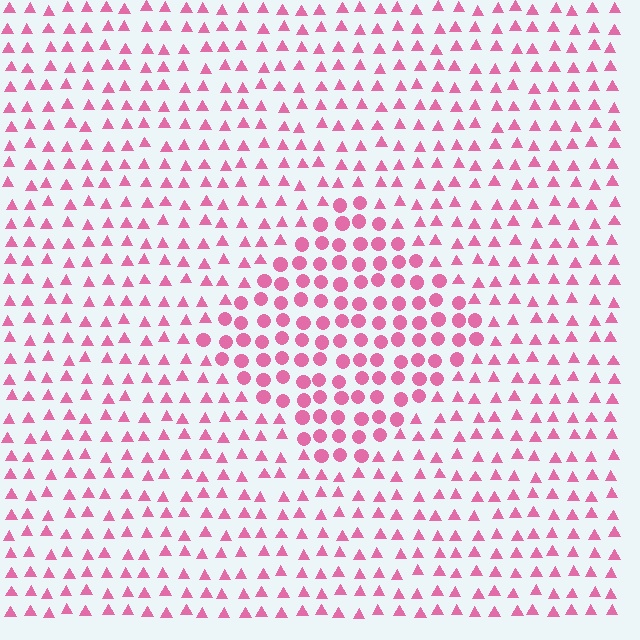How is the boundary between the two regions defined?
The boundary is defined by a change in element shape: circles inside vs. triangles outside. All elements share the same color and spacing.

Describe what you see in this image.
The image is filled with small pink elements arranged in a uniform grid. A diamond-shaped region contains circles, while the surrounding area contains triangles. The boundary is defined purely by the change in element shape.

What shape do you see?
I see a diamond.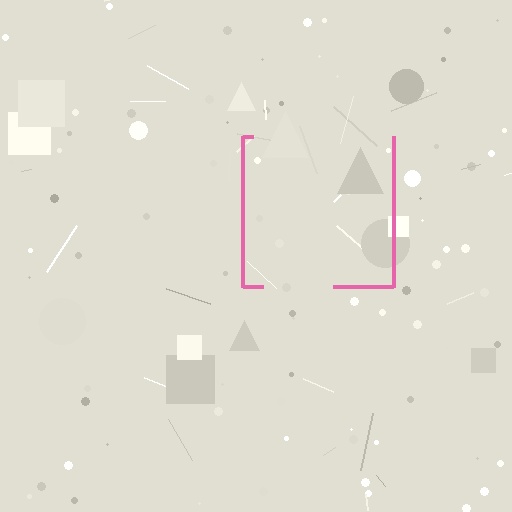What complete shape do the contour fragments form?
The contour fragments form a square.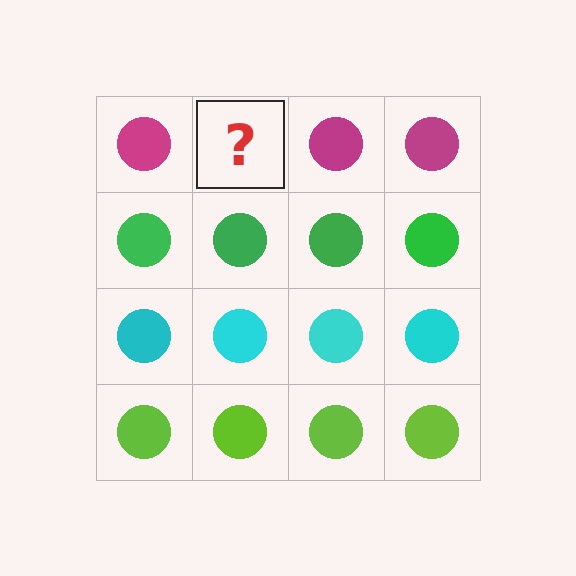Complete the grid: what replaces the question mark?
The question mark should be replaced with a magenta circle.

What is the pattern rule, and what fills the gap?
The rule is that each row has a consistent color. The gap should be filled with a magenta circle.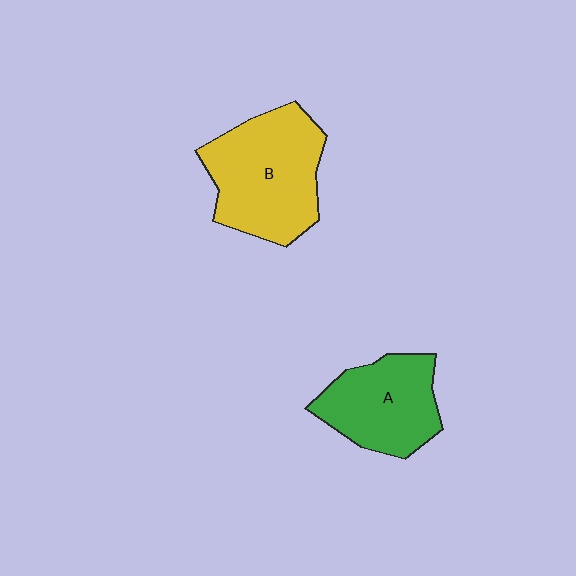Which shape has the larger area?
Shape B (yellow).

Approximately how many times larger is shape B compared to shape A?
Approximately 1.3 times.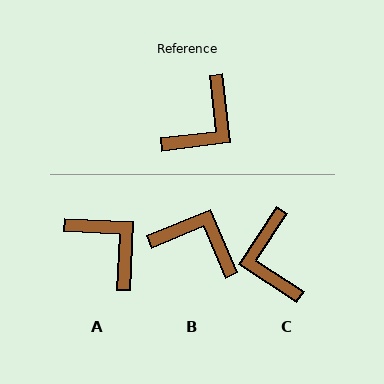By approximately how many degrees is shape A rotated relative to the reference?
Approximately 80 degrees counter-clockwise.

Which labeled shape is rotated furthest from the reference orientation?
C, about 130 degrees away.